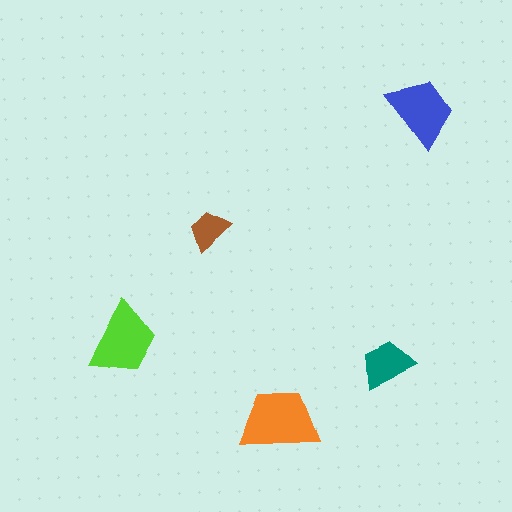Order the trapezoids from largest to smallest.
the orange one, the lime one, the blue one, the teal one, the brown one.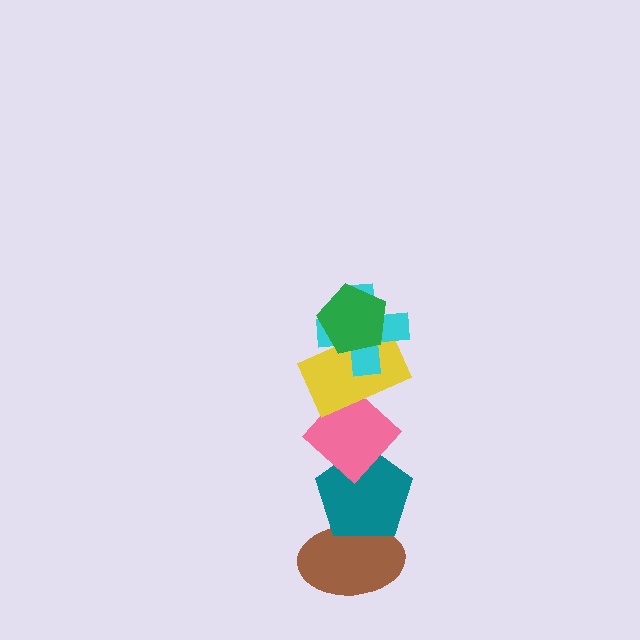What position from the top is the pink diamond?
The pink diamond is 4th from the top.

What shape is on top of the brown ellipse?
The teal pentagon is on top of the brown ellipse.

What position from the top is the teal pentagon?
The teal pentagon is 5th from the top.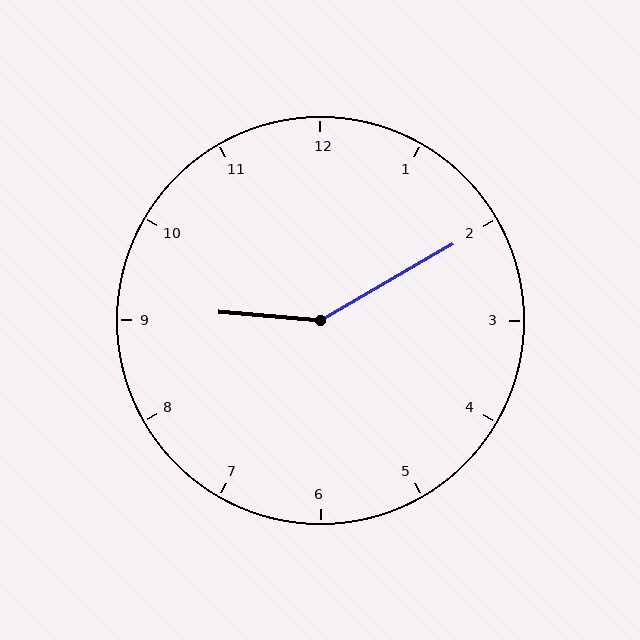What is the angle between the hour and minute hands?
Approximately 145 degrees.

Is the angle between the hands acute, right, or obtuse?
It is obtuse.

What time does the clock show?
9:10.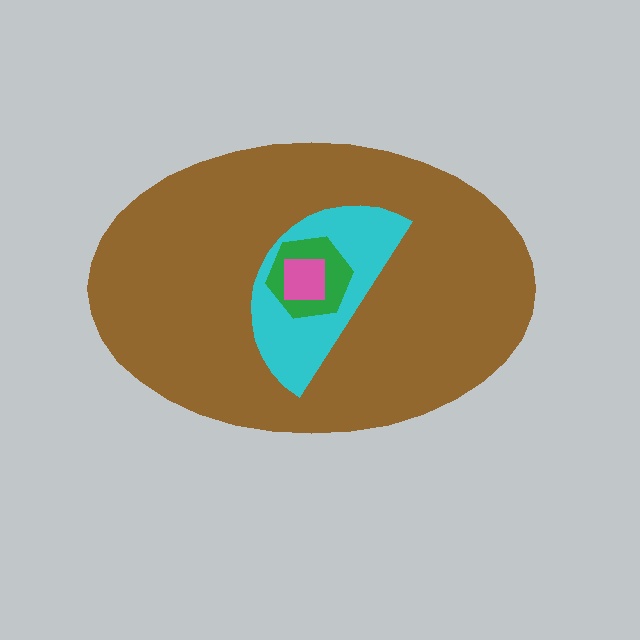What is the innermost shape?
The pink square.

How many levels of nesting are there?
4.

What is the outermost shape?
The brown ellipse.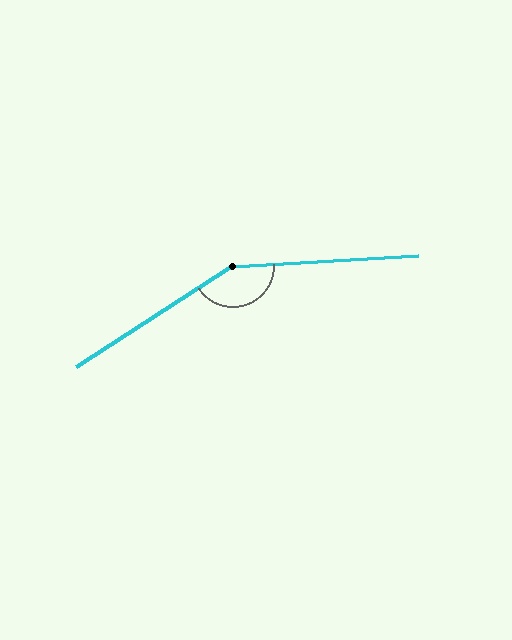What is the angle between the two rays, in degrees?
Approximately 150 degrees.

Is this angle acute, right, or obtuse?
It is obtuse.